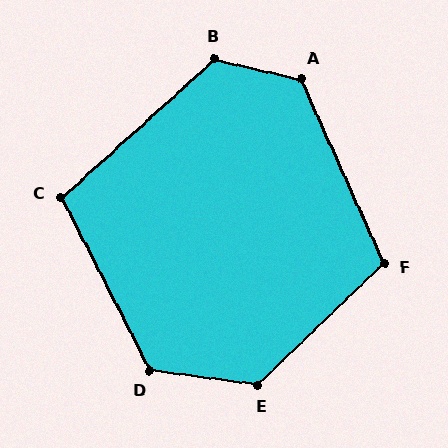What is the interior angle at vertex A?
Approximately 126 degrees (obtuse).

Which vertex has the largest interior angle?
E, at approximately 128 degrees.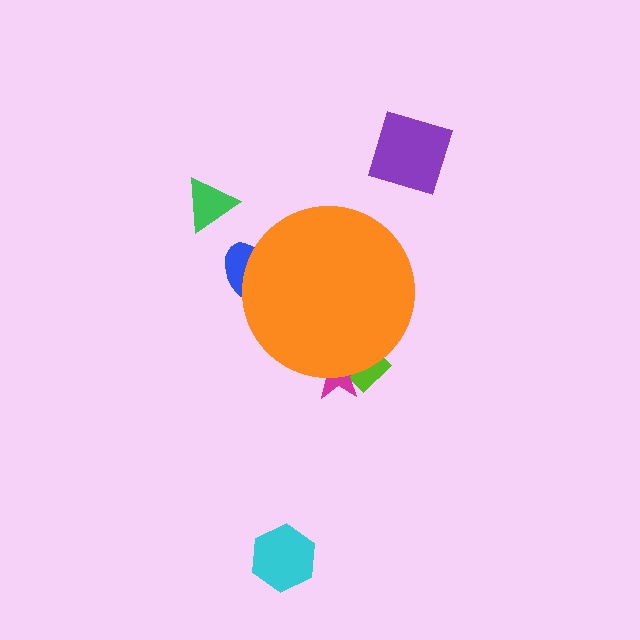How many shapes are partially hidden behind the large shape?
3 shapes are partially hidden.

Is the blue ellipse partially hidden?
Yes, the blue ellipse is partially hidden behind the orange circle.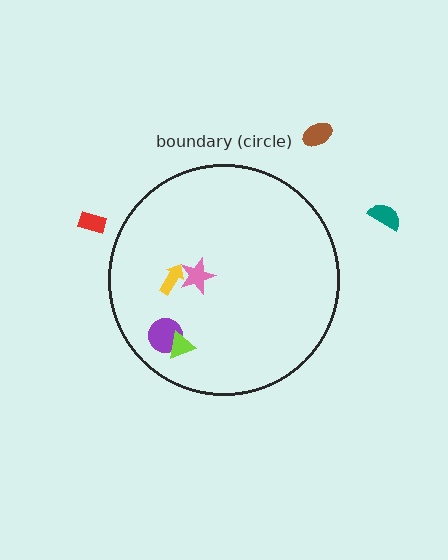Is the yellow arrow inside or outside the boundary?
Inside.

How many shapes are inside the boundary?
4 inside, 3 outside.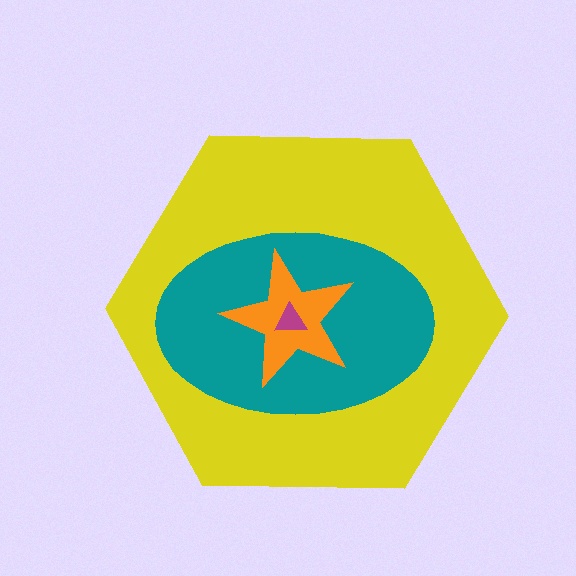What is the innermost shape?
The magenta triangle.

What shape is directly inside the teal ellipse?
The orange star.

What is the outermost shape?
The yellow hexagon.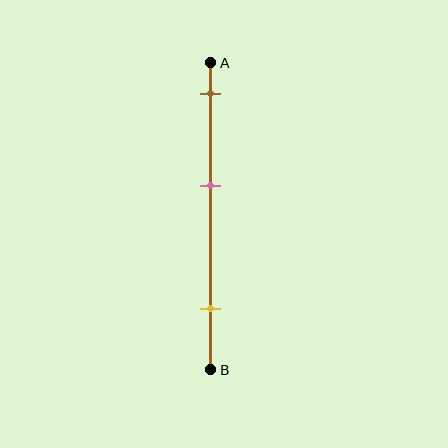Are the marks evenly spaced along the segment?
Yes, the marks are approximately evenly spaced.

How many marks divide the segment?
There are 3 marks dividing the segment.